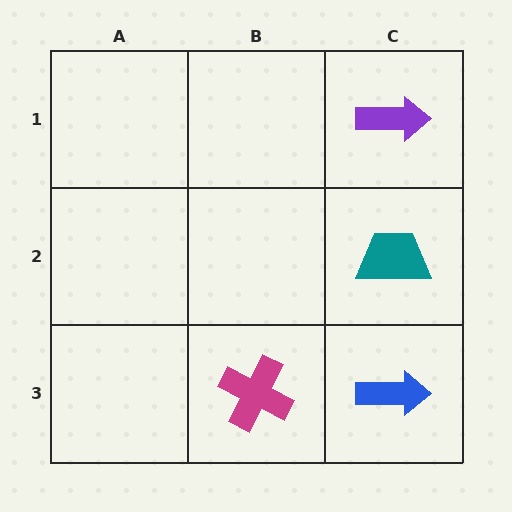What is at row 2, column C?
A teal trapezoid.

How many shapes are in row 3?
2 shapes.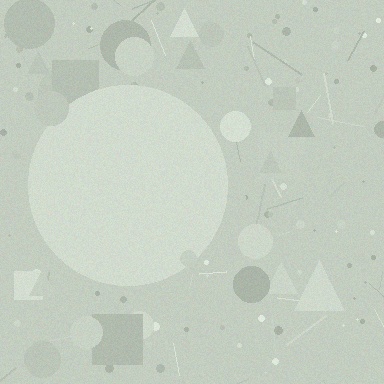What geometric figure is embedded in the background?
A circle is embedded in the background.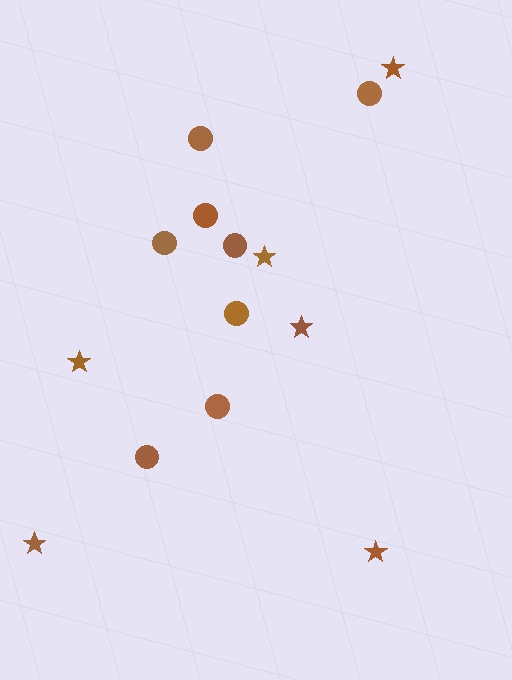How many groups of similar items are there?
There are 2 groups: one group of circles (8) and one group of stars (6).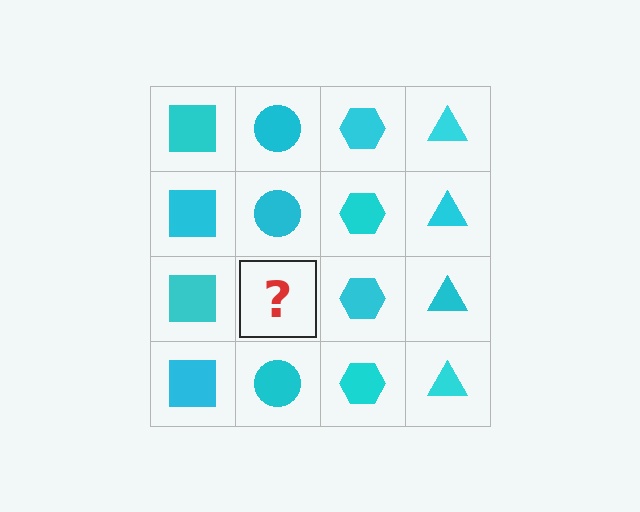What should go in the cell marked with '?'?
The missing cell should contain a cyan circle.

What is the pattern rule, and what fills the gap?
The rule is that each column has a consistent shape. The gap should be filled with a cyan circle.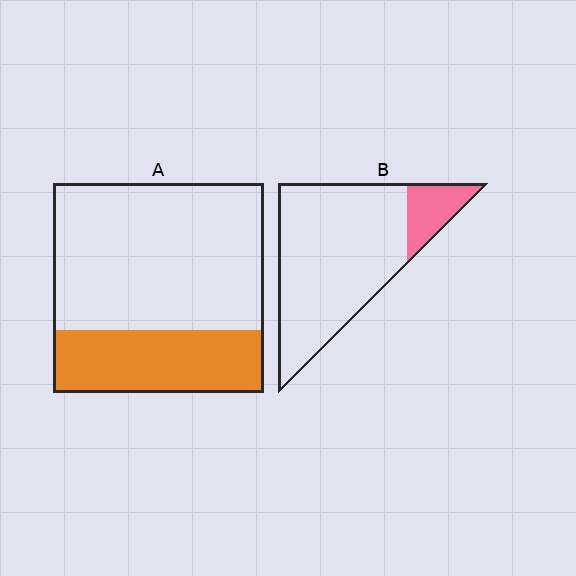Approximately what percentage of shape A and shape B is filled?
A is approximately 30% and B is approximately 15%.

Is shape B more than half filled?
No.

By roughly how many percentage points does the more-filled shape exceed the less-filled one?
By roughly 15 percentage points (A over B).